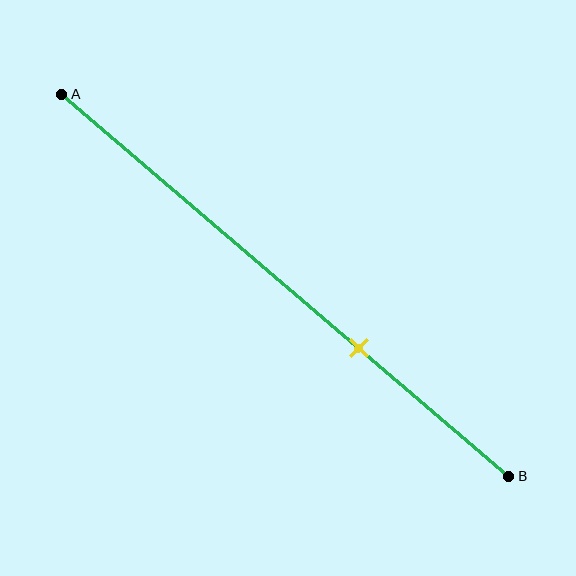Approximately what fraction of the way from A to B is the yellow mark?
The yellow mark is approximately 65% of the way from A to B.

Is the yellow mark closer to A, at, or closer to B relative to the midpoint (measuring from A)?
The yellow mark is closer to point B than the midpoint of segment AB.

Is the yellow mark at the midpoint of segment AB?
No, the mark is at about 65% from A, not at the 50% midpoint.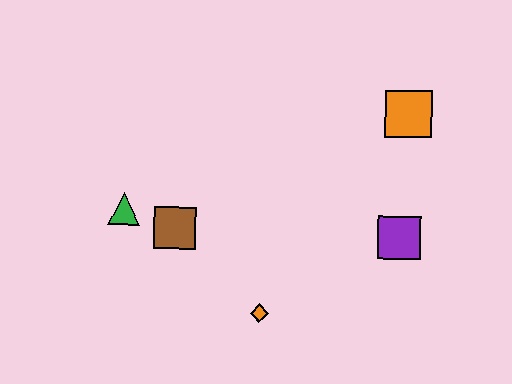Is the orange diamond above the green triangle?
No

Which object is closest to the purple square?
The orange square is closest to the purple square.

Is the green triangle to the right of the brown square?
No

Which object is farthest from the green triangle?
The orange square is farthest from the green triangle.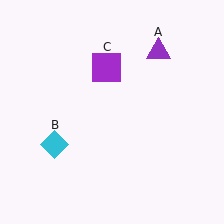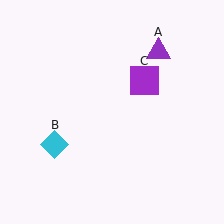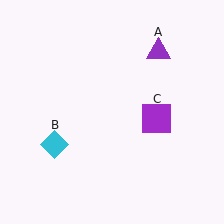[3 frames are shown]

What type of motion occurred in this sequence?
The purple square (object C) rotated clockwise around the center of the scene.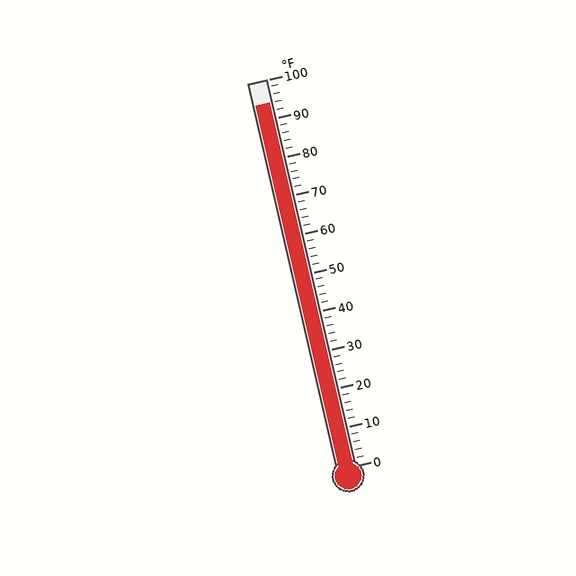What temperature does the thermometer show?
The thermometer shows approximately 94°F.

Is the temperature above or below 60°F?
The temperature is above 60°F.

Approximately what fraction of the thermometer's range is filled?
The thermometer is filled to approximately 95% of its range.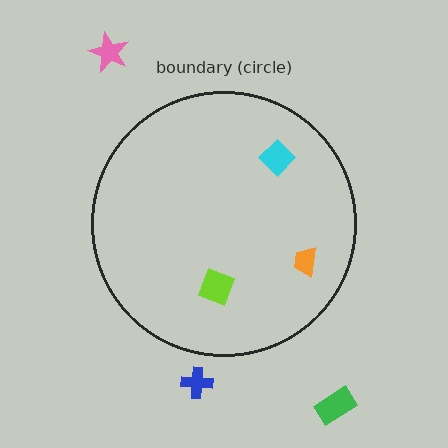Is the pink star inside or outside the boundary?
Outside.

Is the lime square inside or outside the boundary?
Inside.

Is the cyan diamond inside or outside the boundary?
Inside.